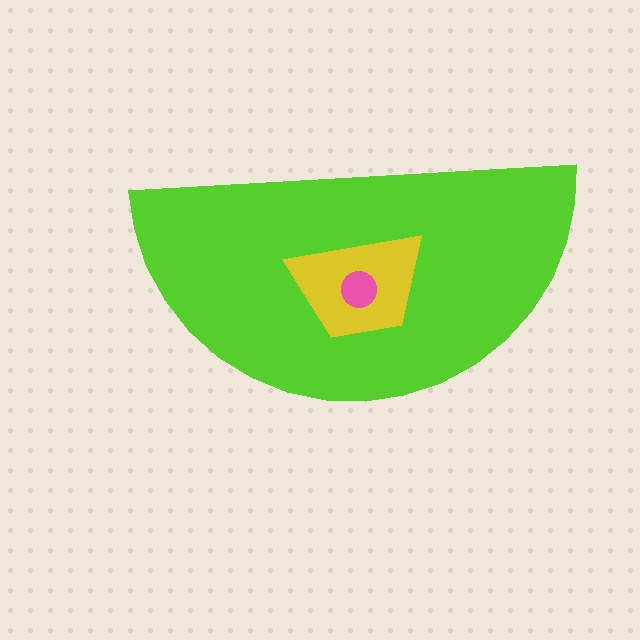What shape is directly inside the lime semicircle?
The yellow trapezoid.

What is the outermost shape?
The lime semicircle.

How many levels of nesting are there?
3.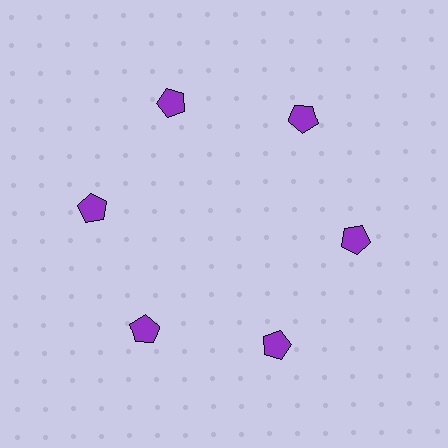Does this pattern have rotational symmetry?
Yes, this pattern has 6-fold rotational symmetry. It looks the same after rotating 60 degrees around the center.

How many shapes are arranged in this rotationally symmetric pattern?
There are 6 shapes, arranged in 6 groups of 1.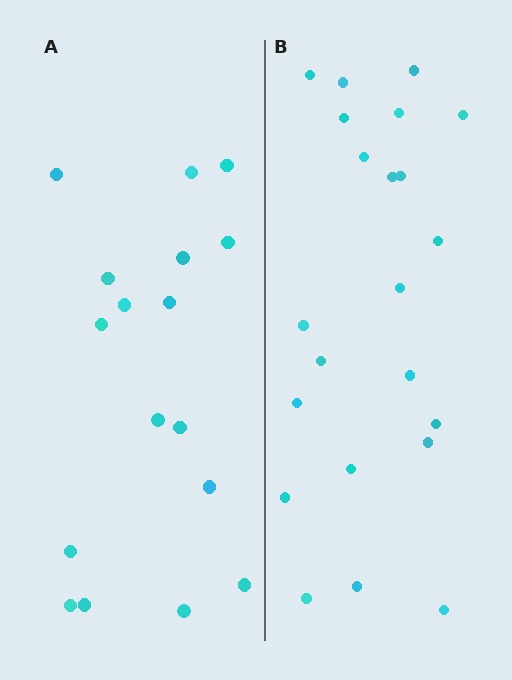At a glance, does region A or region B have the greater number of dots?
Region B (the right region) has more dots.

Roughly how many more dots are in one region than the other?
Region B has about 5 more dots than region A.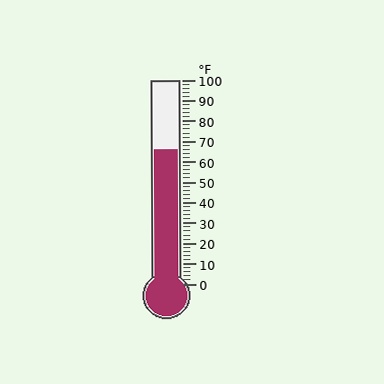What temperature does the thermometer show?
The thermometer shows approximately 66°F.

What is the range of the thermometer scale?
The thermometer scale ranges from 0°F to 100°F.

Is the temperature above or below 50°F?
The temperature is above 50°F.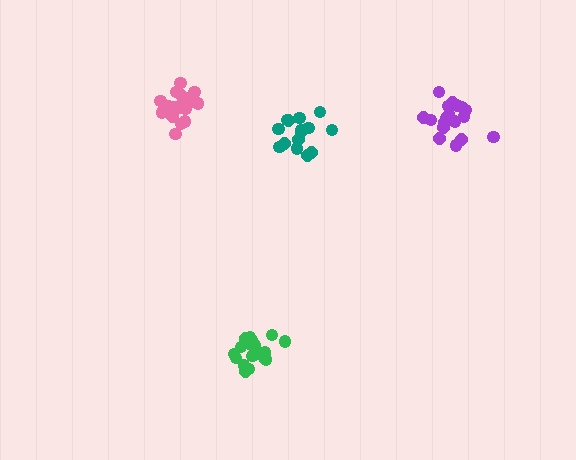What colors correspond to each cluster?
The clusters are colored: purple, pink, teal, green.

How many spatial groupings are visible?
There are 4 spatial groupings.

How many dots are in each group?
Group 1: 19 dots, Group 2: 18 dots, Group 3: 15 dots, Group 4: 20 dots (72 total).